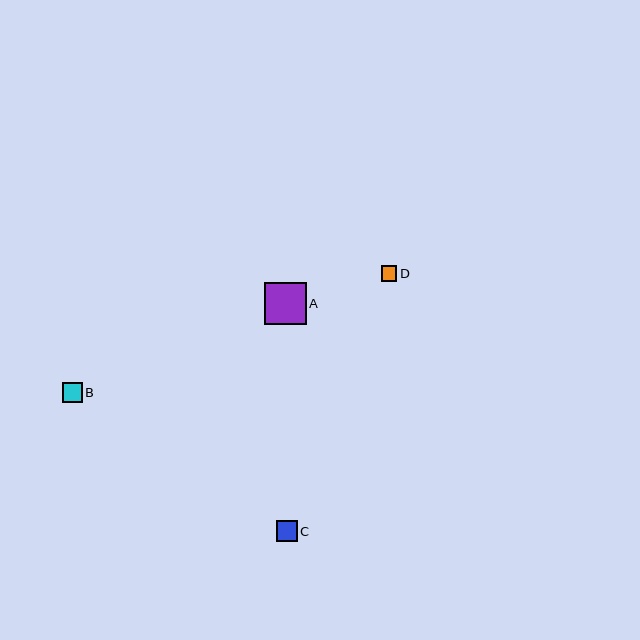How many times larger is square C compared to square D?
Square C is approximately 1.4 times the size of square D.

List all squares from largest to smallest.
From largest to smallest: A, C, B, D.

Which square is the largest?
Square A is the largest with a size of approximately 42 pixels.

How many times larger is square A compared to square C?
Square A is approximately 2.0 times the size of square C.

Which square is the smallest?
Square D is the smallest with a size of approximately 15 pixels.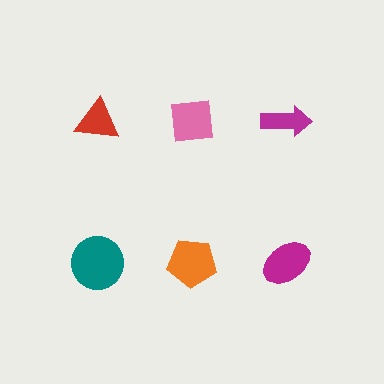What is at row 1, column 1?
A red triangle.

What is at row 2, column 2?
An orange pentagon.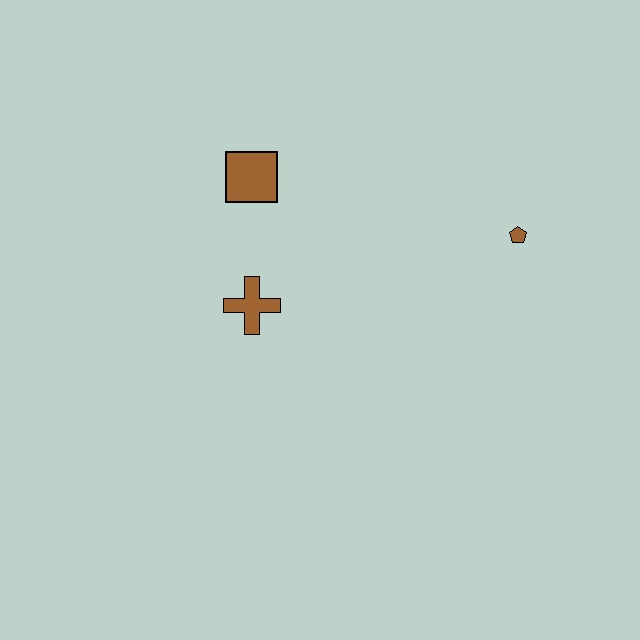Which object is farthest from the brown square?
The brown pentagon is farthest from the brown square.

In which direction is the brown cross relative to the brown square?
The brown cross is below the brown square.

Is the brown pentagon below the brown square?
Yes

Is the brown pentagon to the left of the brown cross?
No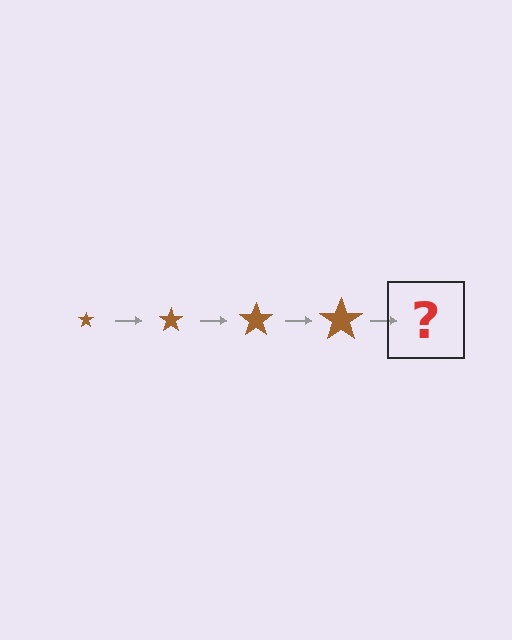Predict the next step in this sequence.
The next step is a brown star, larger than the previous one.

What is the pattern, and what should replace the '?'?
The pattern is that the star gets progressively larger each step. The '?' should be a brown star, larger than the previous one.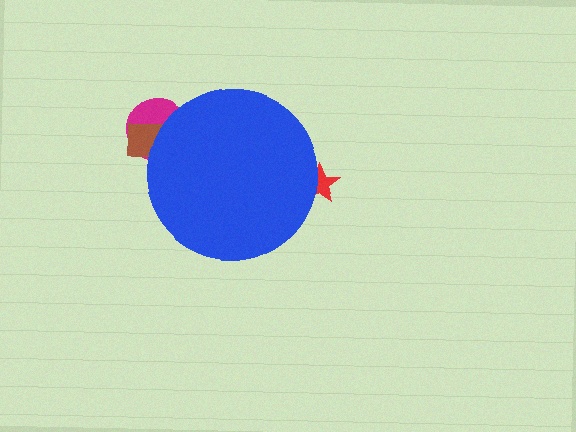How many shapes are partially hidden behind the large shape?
3 shapes are partially hidden.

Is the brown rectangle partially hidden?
Yes, the brown rectangle is partially hidden behind the blue circle.